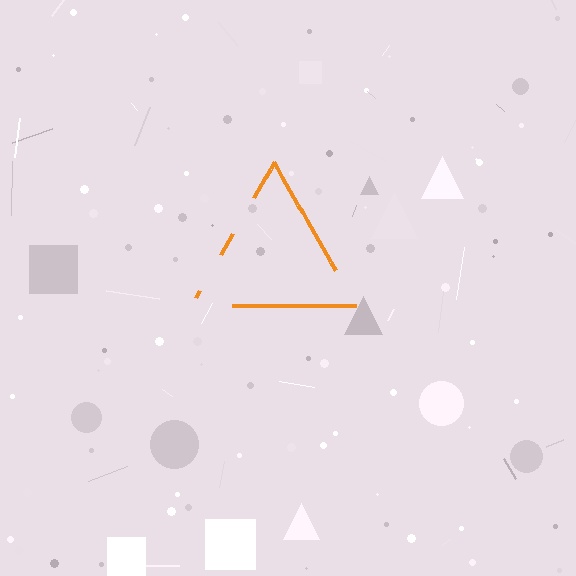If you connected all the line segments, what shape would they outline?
They would outline a triangle.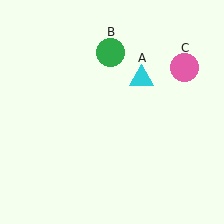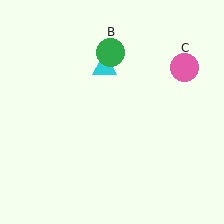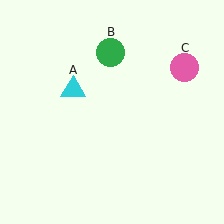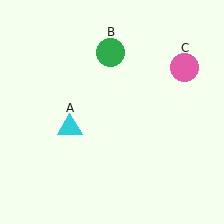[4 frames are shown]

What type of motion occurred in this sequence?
The cyan triangle (object A) rotated counterclockwise around the center of the scene.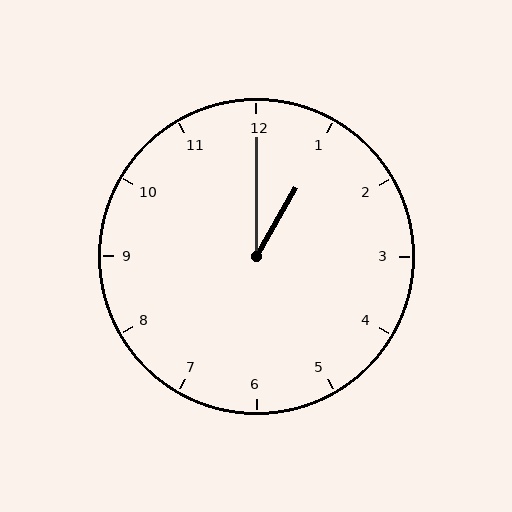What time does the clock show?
1:00.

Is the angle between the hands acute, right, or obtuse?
It is acute.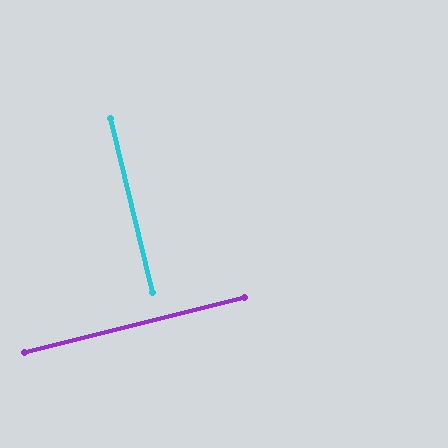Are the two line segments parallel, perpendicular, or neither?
Perpendicular — they meet at approximately 89°.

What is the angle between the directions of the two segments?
Approximately 89 degrees.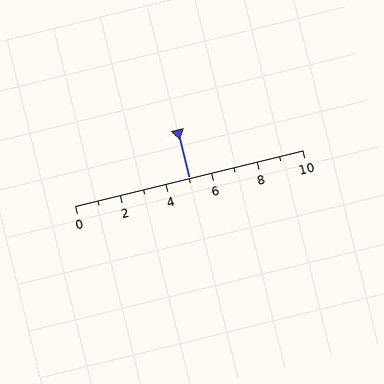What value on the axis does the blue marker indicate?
The marker indicates approximately 5.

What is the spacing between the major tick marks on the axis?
The major ticks are spaced 2 apart.